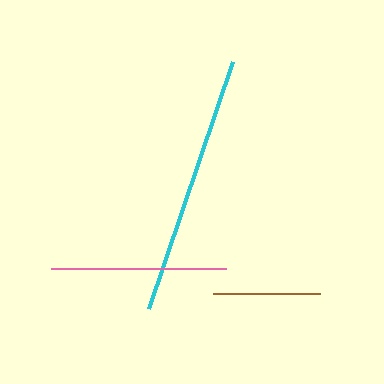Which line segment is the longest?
The cyan line is the longest at approximately 261 pixels.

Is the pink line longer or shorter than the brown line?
The pink line is longer than the brown line.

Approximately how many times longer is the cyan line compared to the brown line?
The cyan line is approximately 2.4 times the length of the brown line.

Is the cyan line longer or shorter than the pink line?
The cyan line is longer than the pink line.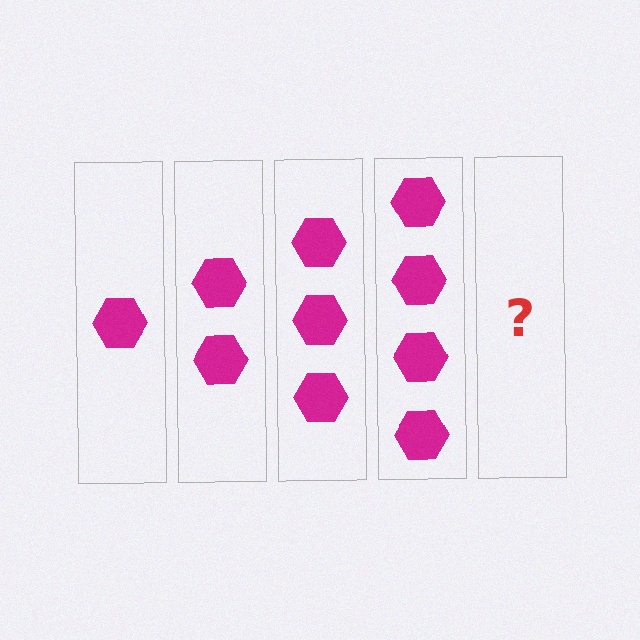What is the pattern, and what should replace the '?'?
The pattern is that each step adds one more hexagon. The '?' should be 5 hexagons.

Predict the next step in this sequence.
The next step is 5 hexagons.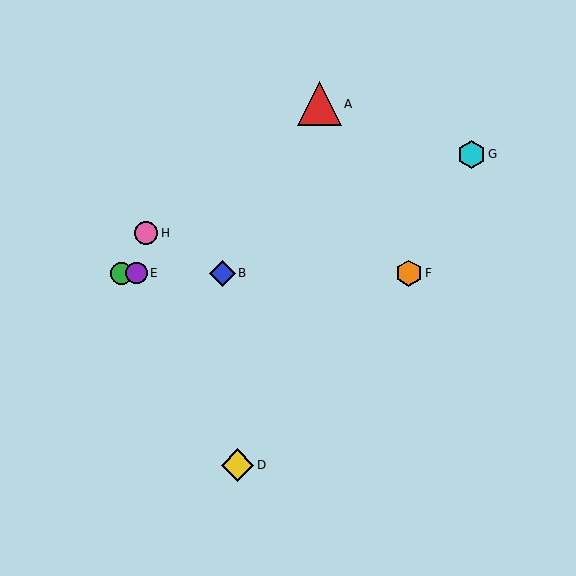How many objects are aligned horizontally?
4 objects (B, C, E, F) are aligned horizontally.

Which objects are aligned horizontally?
Objects B, C, E, F are aligned horizontally.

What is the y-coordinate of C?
Object C is at y≈273.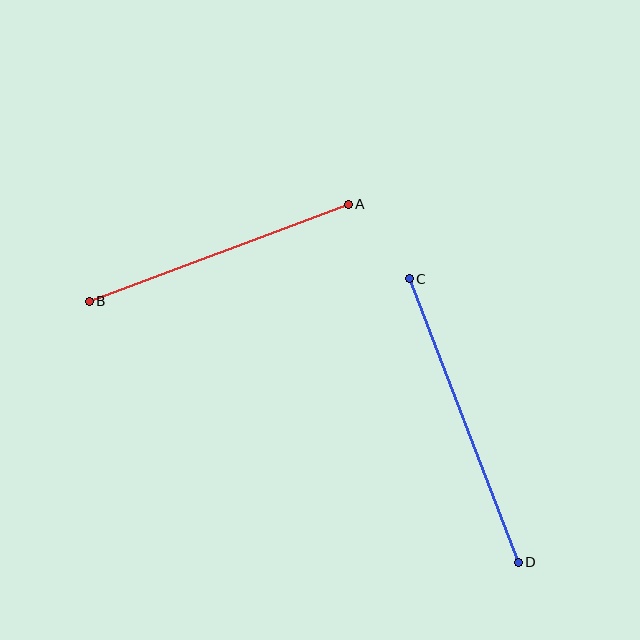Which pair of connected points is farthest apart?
Points C and D are farthest apart.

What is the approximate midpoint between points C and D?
The midpoint is at approximately (464, 420) pixels.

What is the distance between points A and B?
The distance is approximately 277 pixels.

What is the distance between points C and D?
The distance is approximately 303 pixels.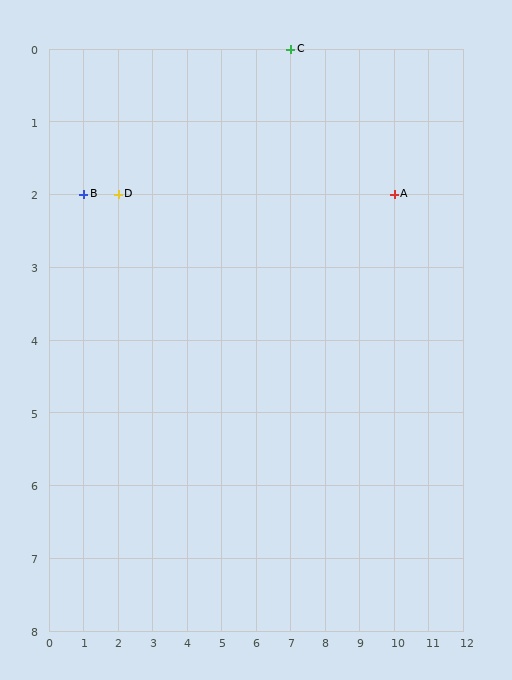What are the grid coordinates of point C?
Point C is at grid coordinates (7, 0).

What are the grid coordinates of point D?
Point D is at grid coordinates (2, 2).